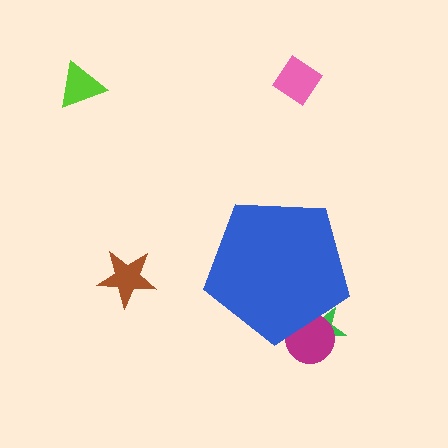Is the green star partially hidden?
Yes, the green star is partially hidden behind the blue pentagon.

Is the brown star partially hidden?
No, the brown star is fully visible.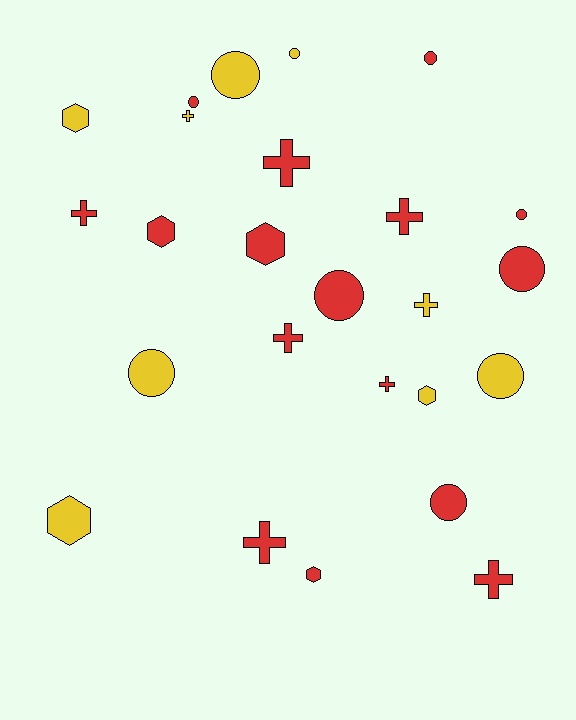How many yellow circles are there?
There are 4 yellow circles.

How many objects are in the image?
There are 25 objects.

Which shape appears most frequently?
Circle, with 10 objects.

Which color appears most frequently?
Red, with 16 objects.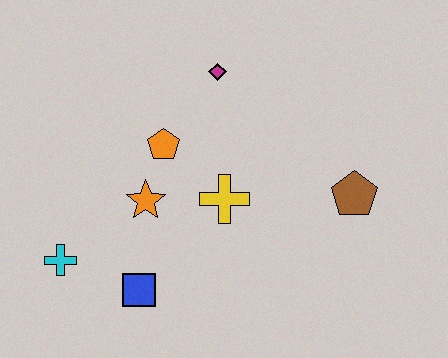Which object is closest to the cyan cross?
The blue square is closest to the cyan cross.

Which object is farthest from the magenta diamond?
The cyan cross is farthest from the magenta diamond.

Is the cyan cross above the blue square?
Yes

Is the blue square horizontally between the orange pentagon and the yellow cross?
No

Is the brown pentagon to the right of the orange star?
Yes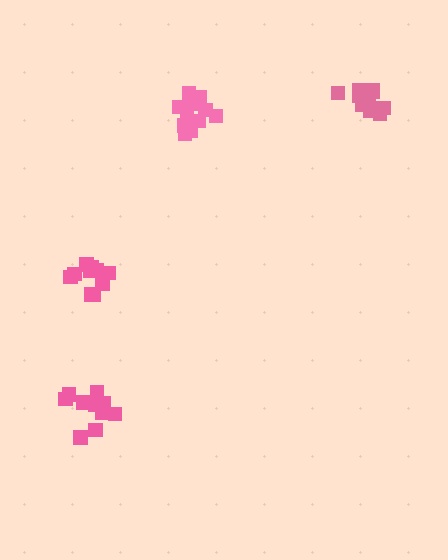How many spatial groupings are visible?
There are 4 spatial groupings.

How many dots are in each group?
Group 1: 12 dots, Group 2: 12 dots, Group 3: 10 dots, Group 4: 10 dots (44 total).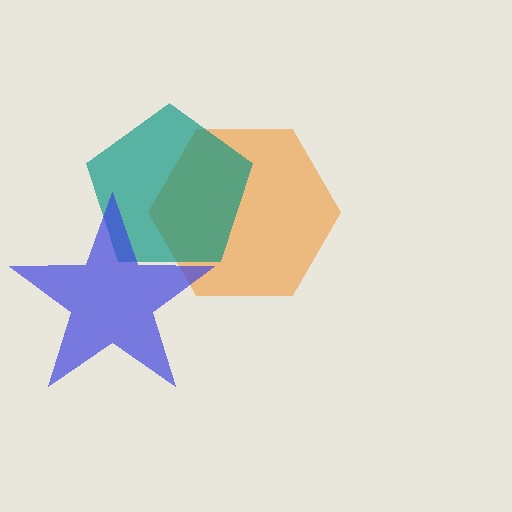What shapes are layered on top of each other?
The layered shapes are: an orange hexagon, a teal pentagon, a blue star.